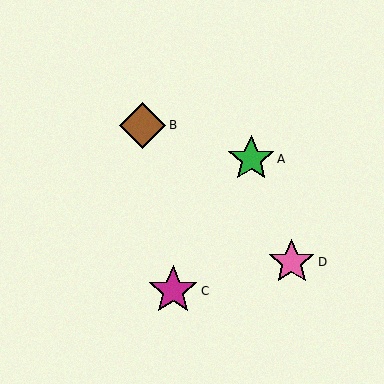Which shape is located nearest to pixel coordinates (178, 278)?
The magenta star (labeled C) at (173, 291) is nearest to that location.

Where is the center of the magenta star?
The center of the magenta star is at (173, 291).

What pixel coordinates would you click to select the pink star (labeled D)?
Click at (292, 262) to select the pink star D.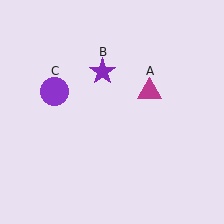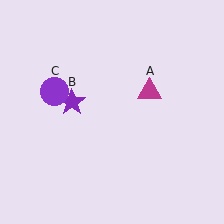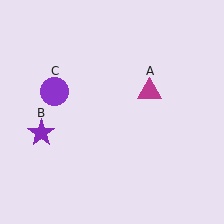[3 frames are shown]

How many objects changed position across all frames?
1 object changed position: purple star (object B).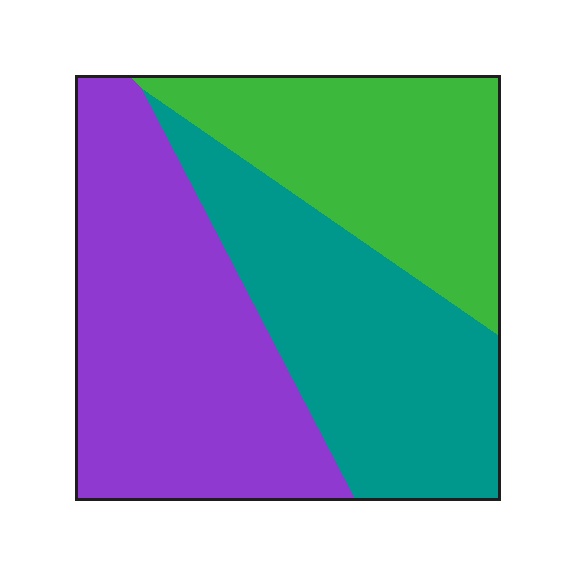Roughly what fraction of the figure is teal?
Teal covers 33% of the figure.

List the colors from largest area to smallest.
From largest to smallest: purple, teal, green.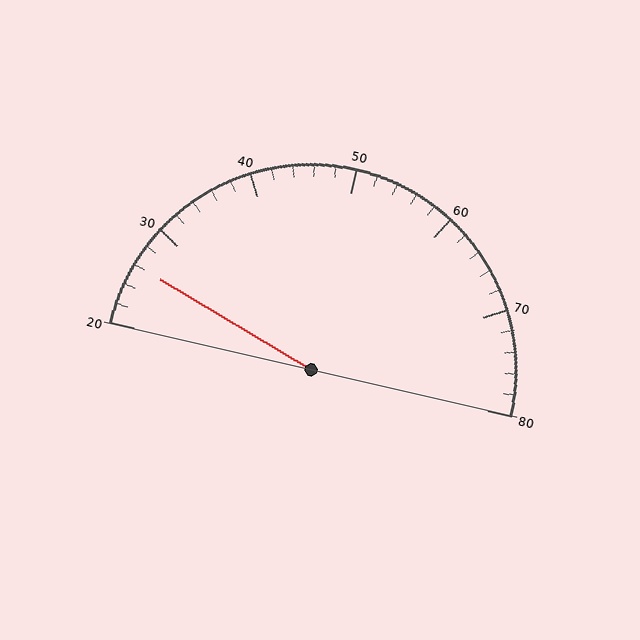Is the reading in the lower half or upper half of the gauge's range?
The reading is in the lower half of the range (20 to 80).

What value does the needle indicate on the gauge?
The needle indicates approximately 26.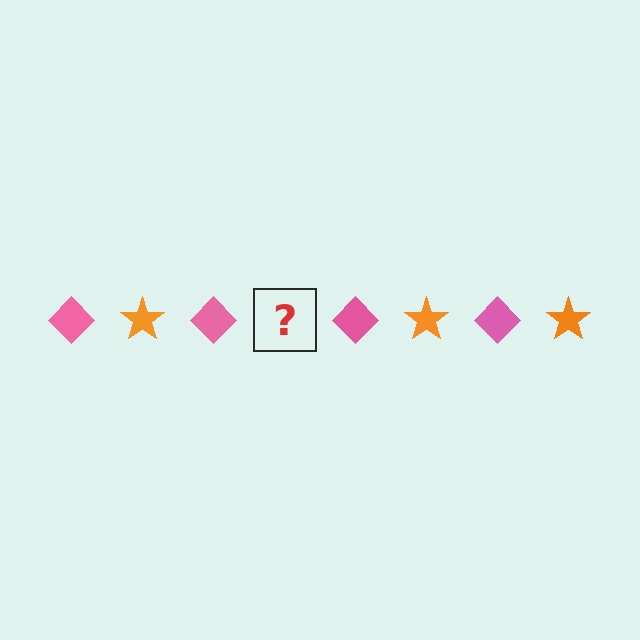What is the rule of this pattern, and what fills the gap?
The rule is that the pattern alternates between pink diamond and orange star. The gap should be filled with an orange star.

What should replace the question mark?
The question mark should be replaced with an orange star.